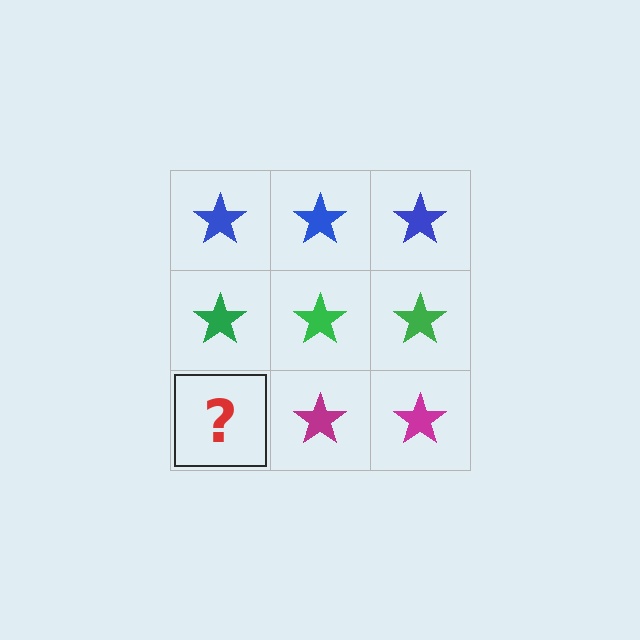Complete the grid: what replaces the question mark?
The question mark should be replaced with a magenta star.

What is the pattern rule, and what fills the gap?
The rule is that each row has a consistent color. The gap should be filled with a magenta star.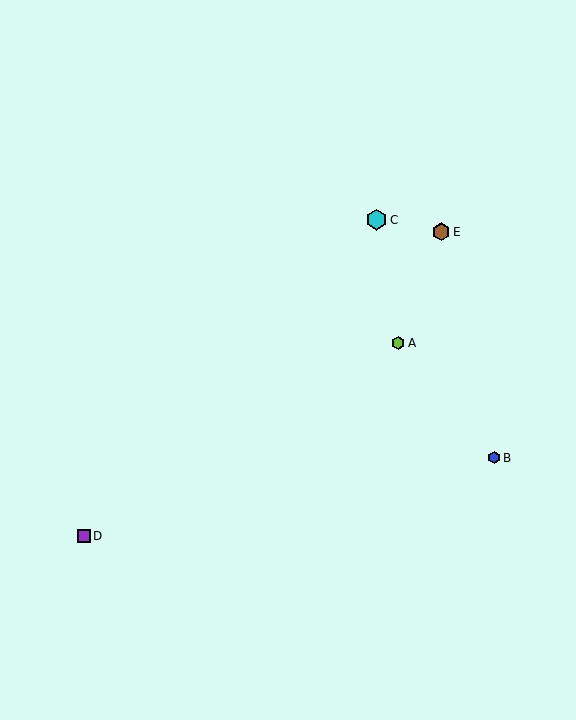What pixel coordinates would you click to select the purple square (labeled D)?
Click at (84, 536) to select the purple square D.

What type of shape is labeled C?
Shape C is a cyan hexagon.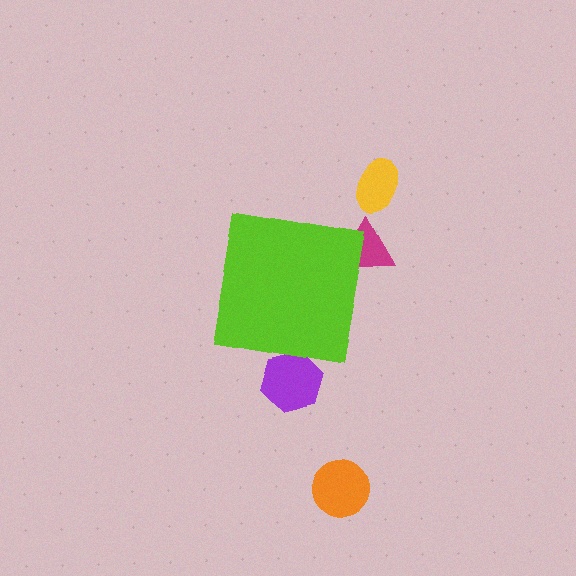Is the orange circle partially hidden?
No, the orange circle is fully visible.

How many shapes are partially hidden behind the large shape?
2 shapes are partially hidden.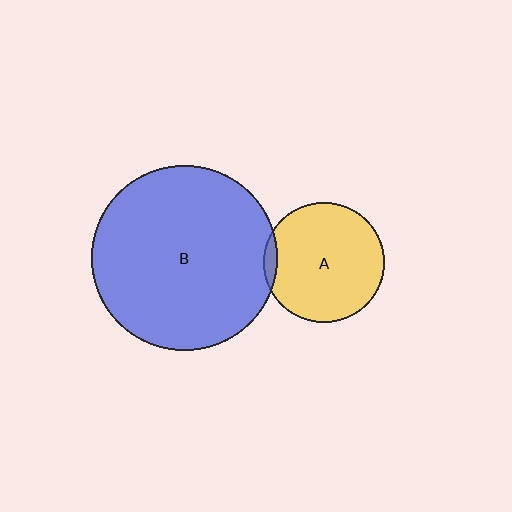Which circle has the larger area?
Circle B (blue).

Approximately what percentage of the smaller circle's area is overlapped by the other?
Approximately 5%.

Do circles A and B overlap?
Yes.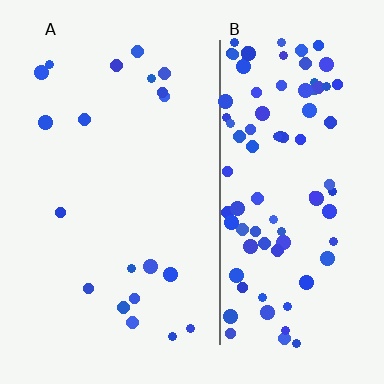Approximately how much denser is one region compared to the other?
Approximately 4.8× — region B over region A.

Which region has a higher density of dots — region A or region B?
B (the right).